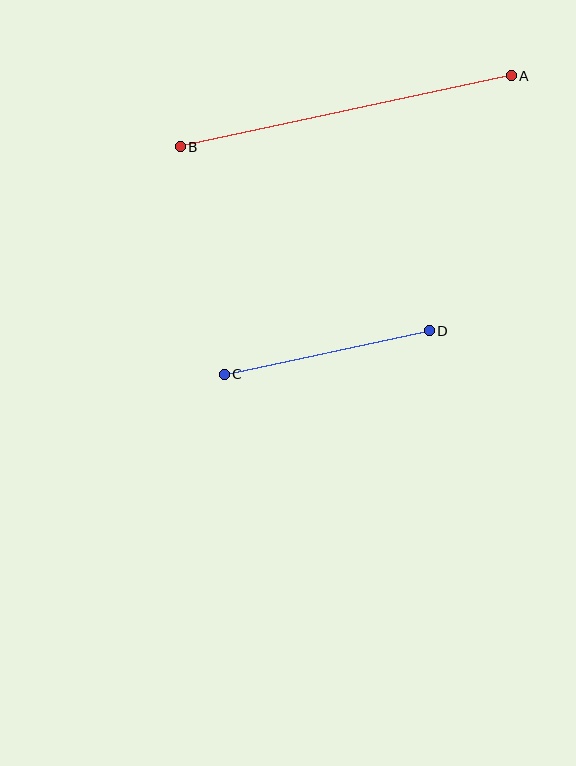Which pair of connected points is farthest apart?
Points A and B are farthest apart.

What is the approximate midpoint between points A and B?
The midpoint is at approximately (346, 111) pixels.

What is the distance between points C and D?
The distance is approximately 210 pixels.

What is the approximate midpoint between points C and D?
The midpoint is at approximately (327, 353) pixels.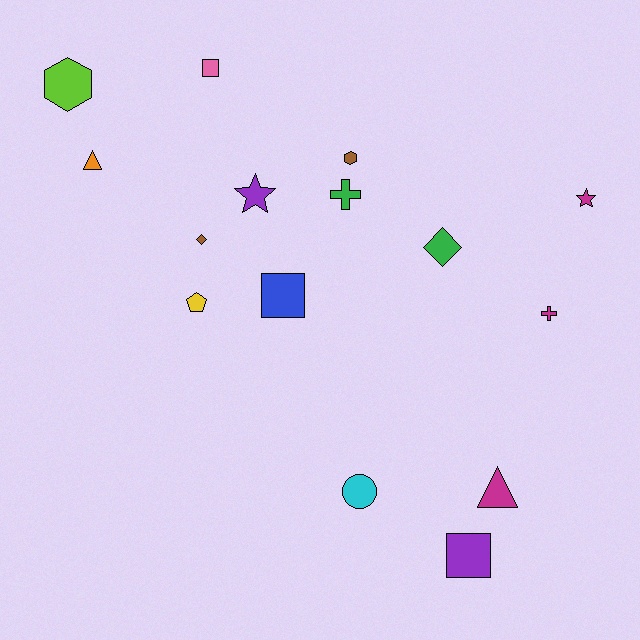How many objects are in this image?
There are 15 objects.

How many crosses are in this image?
There are 2 crosses.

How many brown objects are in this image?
There are 2 brown objects.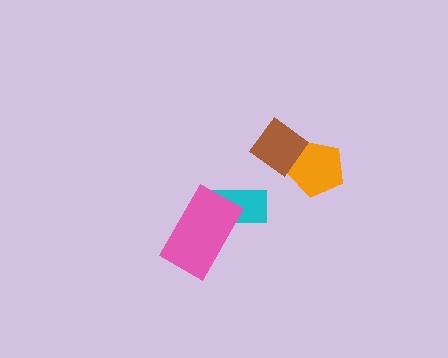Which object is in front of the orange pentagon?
The brown diamond is in front of the orange pentagon.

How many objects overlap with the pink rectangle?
1 object overlaps with the pink rectangle.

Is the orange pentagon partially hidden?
Yes, it is partially covered by another shape.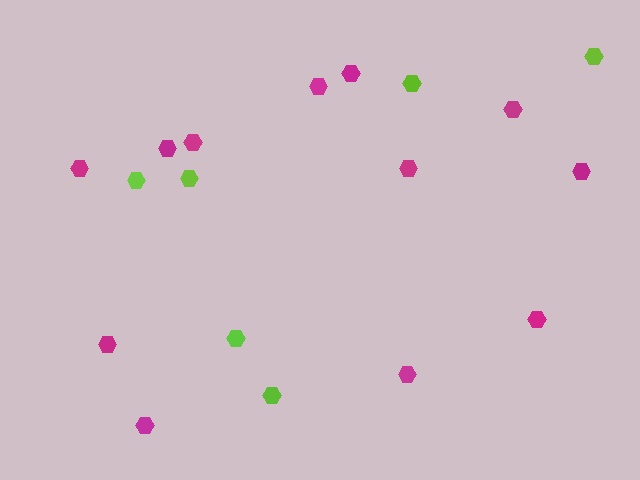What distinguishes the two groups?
There are 2 groups: one group of lime hexagons (6) and one group of magenta hexagons (12).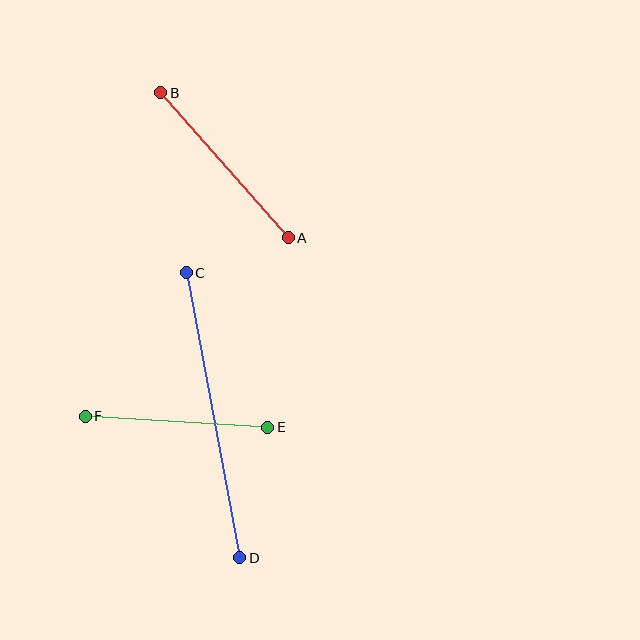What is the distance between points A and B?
The distance is approximately 193 pixels.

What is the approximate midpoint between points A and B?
The midpoint is at approximately (225, 165) pixels.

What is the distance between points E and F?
The distance is approximately 183 pixels.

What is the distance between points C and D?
The distance is approximately 290 pixels.